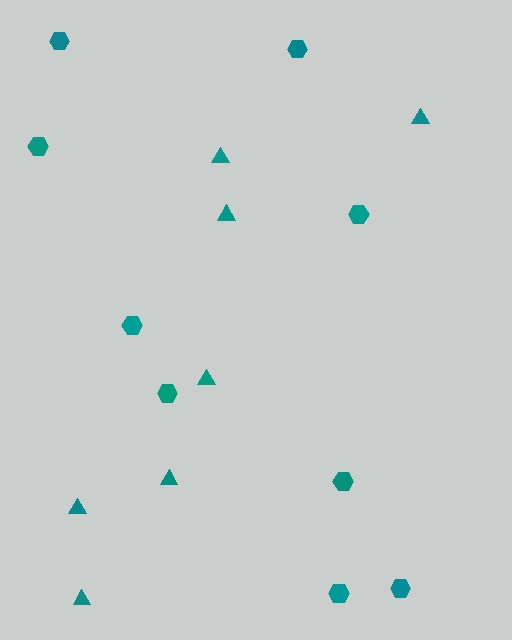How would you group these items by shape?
There are 2 groups: one group of triangles (7) and one group of hexagons (9).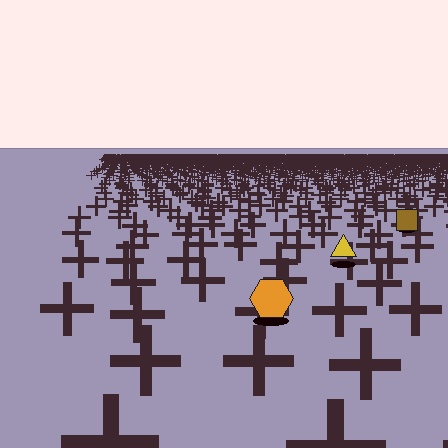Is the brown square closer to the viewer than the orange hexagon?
No. The orange hexagon is closer — you can tell from the texture gradient: the ground texture is coarser near it.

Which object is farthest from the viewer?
The brown square is farthest from the viewer. It appears smaller and the ground texture around it is denser.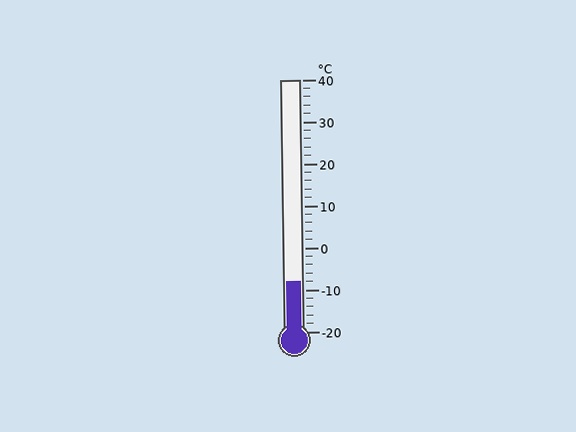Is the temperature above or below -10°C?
The temperature is above -10°C.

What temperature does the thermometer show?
The thermometer shows approximately -8°C.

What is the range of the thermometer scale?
The thermometer scale ranges from -20°C to 40°C.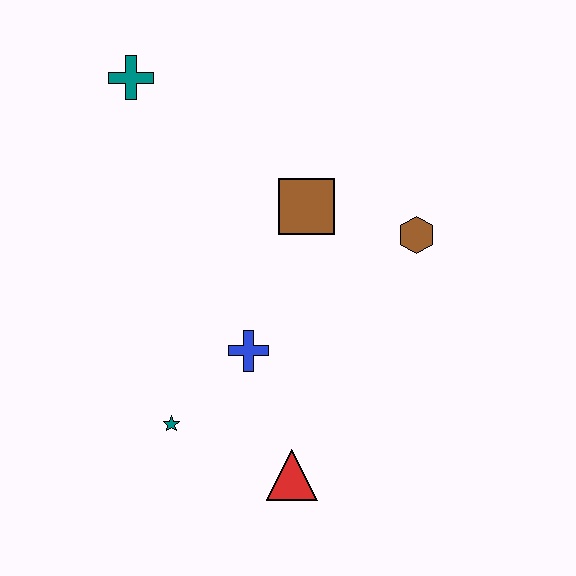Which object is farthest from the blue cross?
The teal cross is farthest from the blue cross.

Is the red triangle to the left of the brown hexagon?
Yes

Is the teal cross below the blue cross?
No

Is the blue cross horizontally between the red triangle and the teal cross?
Yes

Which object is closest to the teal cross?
The brown square is closest to the teal cross.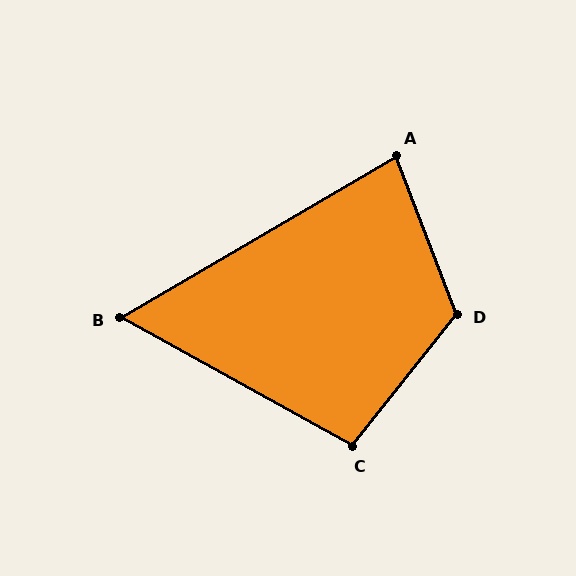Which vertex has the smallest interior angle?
B, at approximately 59 degrees.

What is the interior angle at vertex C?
Approximately 99 degrees (obtuse).